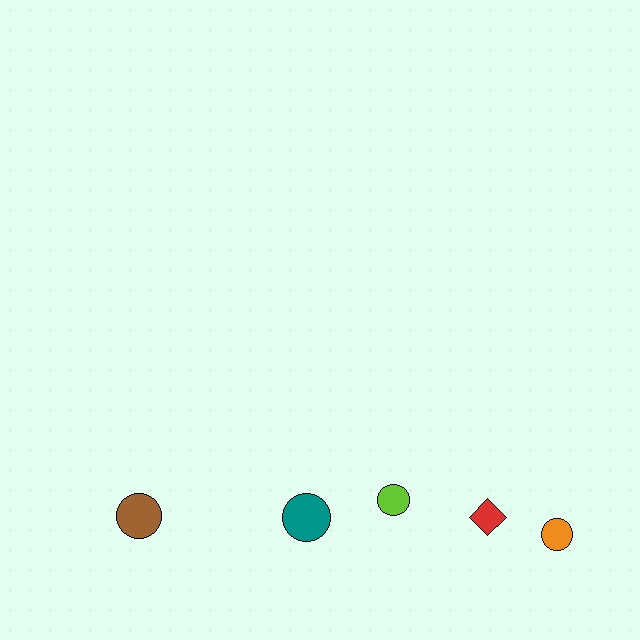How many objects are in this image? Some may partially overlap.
There are 5 objects.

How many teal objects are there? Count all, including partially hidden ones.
There is 1 teal object.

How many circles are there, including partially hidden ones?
There are 4 circles.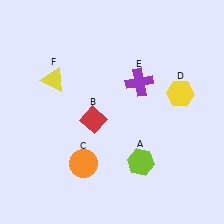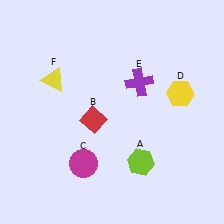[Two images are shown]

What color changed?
The circle (C) changed from orange in Image 1 to magenta in Image 2.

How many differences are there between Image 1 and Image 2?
There is 1 difference between the two images.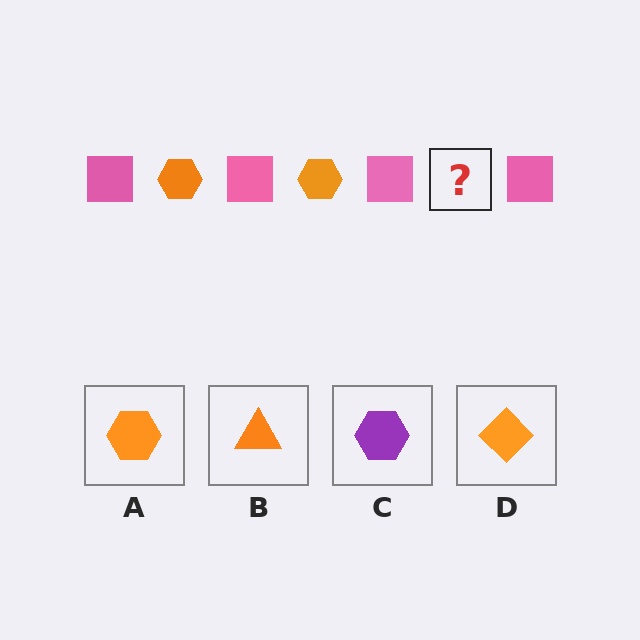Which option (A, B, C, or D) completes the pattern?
A.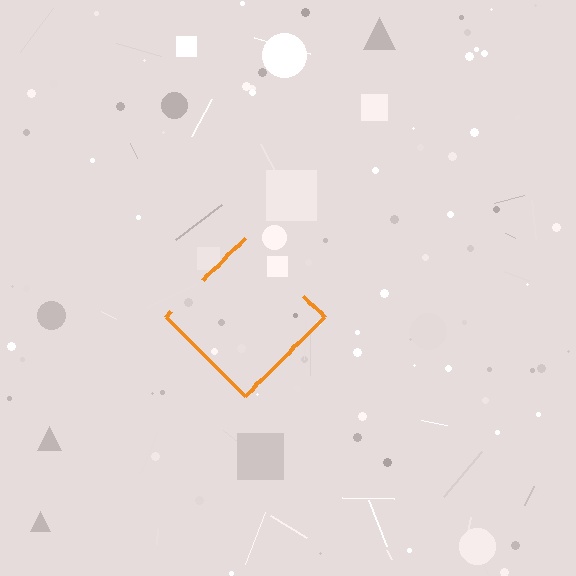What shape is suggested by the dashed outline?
The dashed outline suggests a diamond.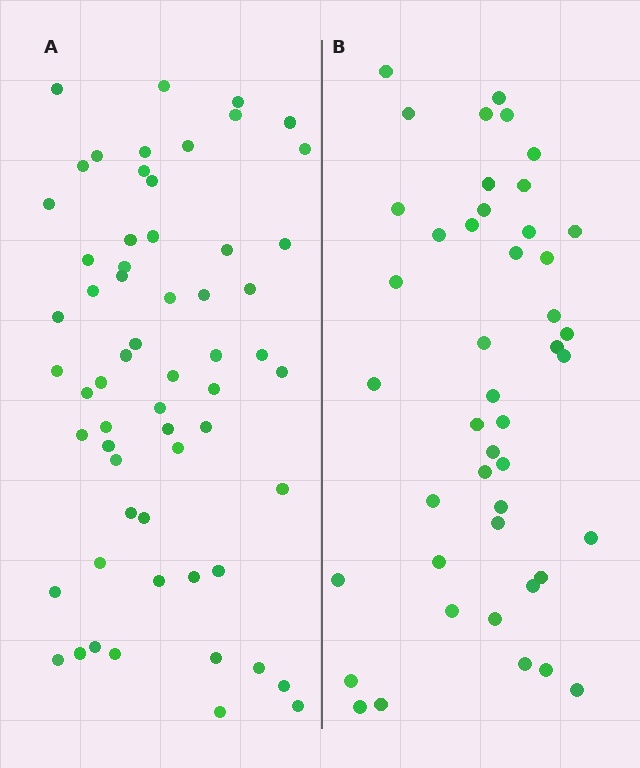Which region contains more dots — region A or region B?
Region A (the left region) has more dots.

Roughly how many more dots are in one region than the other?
Region A has approximately 15 more dots than region B.